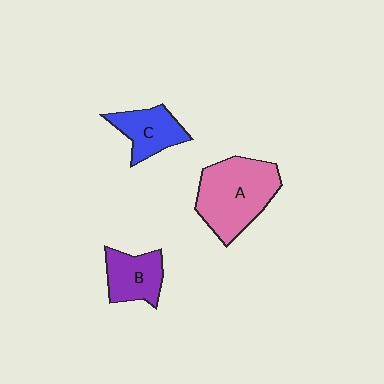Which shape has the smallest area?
Shape B (purple).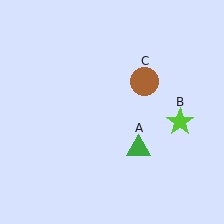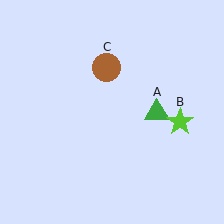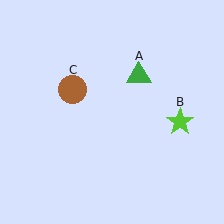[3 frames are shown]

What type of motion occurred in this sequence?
The green triangle (object A), brown circle (object C) rotated counterclockwise around the center of the scene.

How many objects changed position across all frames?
2 objects changed position: green triangle (object A), brown circle (object C).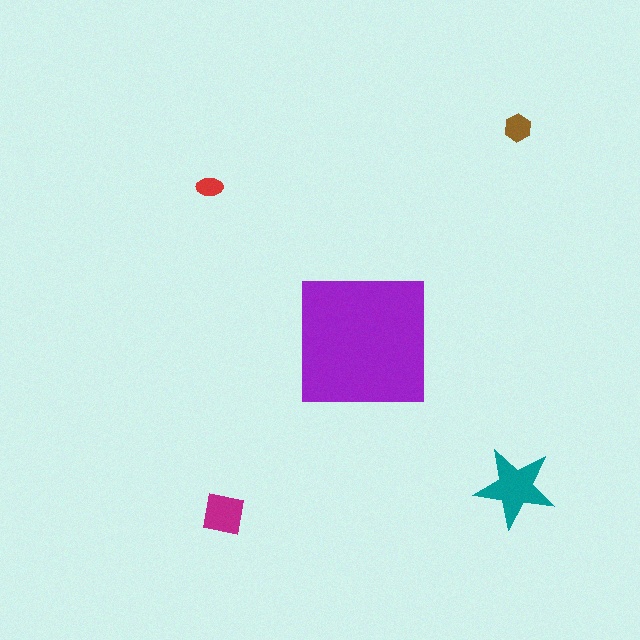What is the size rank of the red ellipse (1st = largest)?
5th.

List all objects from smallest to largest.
The red ellipse, the brown hexagon, the magenta square, the teal star, the purple square.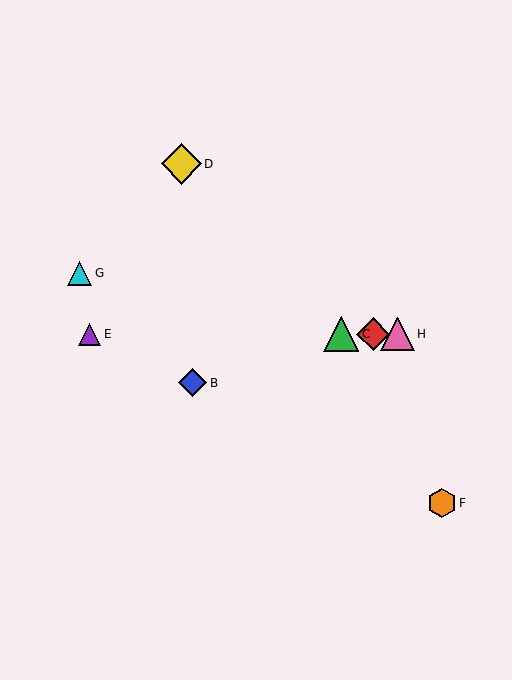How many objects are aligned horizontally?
4 objects (A, C, E, H) are aligned horizontally.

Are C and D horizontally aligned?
No, C is at y≈334 and D is at y≈164.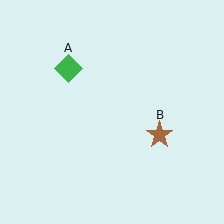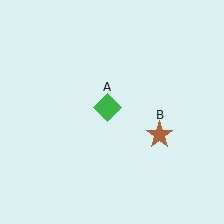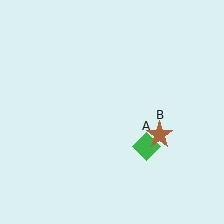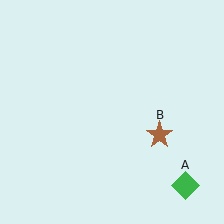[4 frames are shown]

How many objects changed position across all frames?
1 object changed position: green diamond (object A).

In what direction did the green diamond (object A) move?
The green diamond (object A) moved down and to the right.